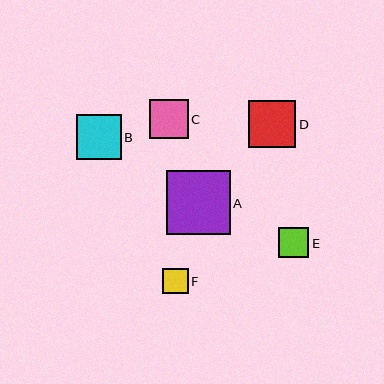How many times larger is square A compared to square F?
Square A is approximately 2.5 times the size of square F.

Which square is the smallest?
Square F is the smallest with a size of approximately 26 pixels.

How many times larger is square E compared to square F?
Square E is approximately 1.2 times the size of square F.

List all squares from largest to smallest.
From largest to smallest: A, D, B, C, E, F.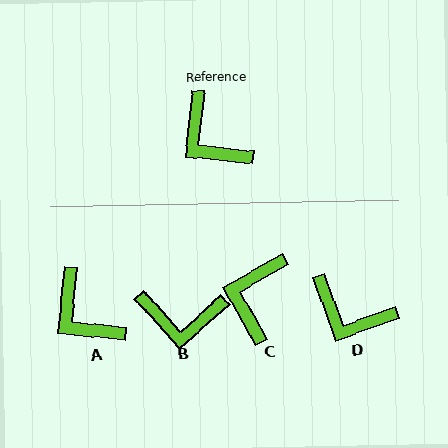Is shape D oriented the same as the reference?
No, it is off by about 25 degrees.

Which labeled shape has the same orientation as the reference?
A.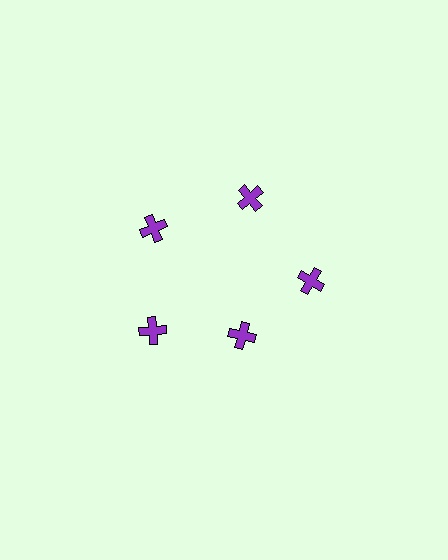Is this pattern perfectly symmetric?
No. The 5 purple crosses are arranged in a ring, but one element near the 5 o'clock position is pulled inward toward the center, breaking the 5-fold rotational symmetry.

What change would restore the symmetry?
The symmetry would be restored by moving it outward, back onto the ring so that all 5 crosses sit at equal angles and equal distance from the center.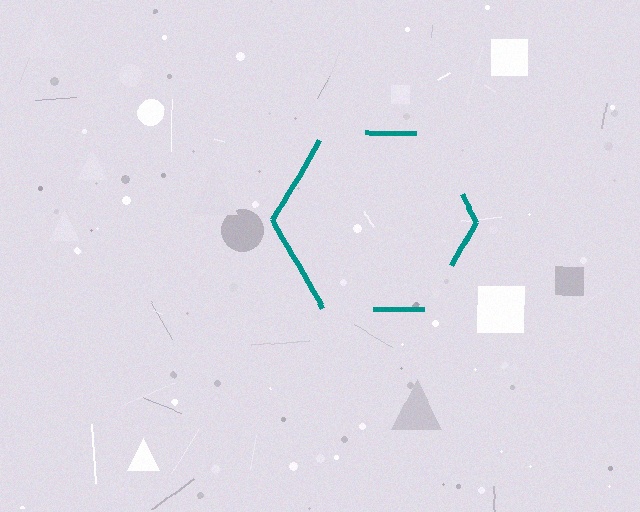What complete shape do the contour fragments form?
The contour fragments form a hexagon.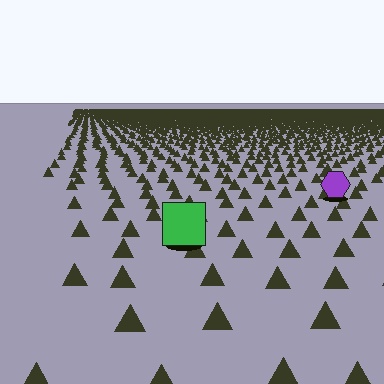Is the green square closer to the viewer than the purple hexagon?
Yes. The green square is closer — you can tell from the texture gradient: the ground texture is coarser near it.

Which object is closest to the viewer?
The green square is closest. The texture marks near it are larger and more spread out.